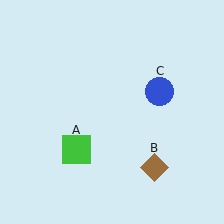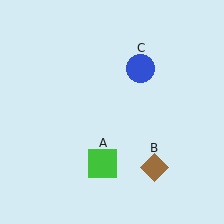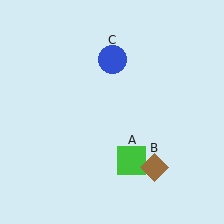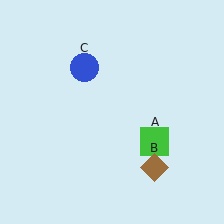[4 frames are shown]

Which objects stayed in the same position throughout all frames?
Brown diamond (object B) remained stationary.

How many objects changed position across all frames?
2 objects changed position: green square (object A), blue circle (object C).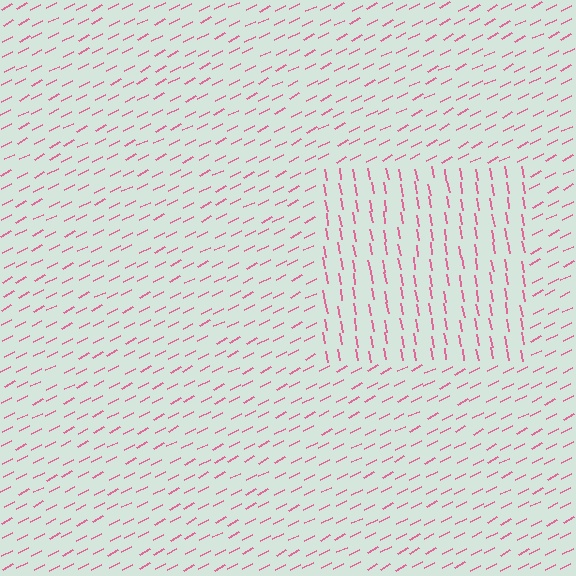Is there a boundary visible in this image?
Yes, there is a texture boundary formed by a change in line orientation.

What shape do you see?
I see a rectangle.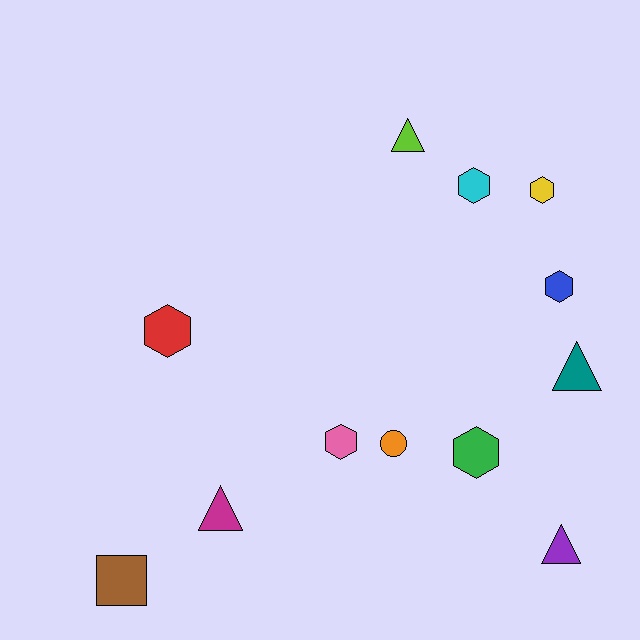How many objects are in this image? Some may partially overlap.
There are 12 objects.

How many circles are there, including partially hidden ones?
There is 1 circle.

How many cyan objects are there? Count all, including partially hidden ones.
There is 1 cyan object.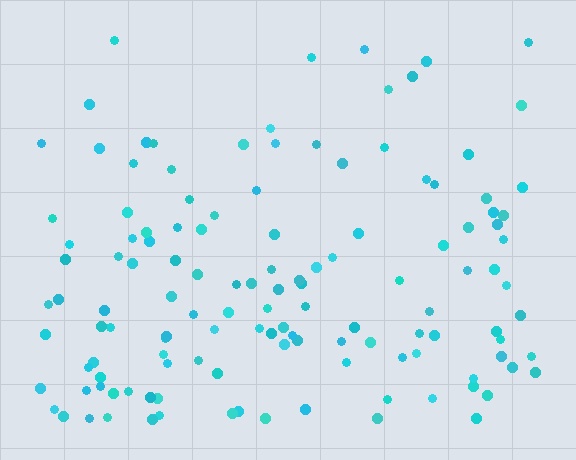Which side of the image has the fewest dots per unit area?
The top.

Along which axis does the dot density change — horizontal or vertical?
Vertical.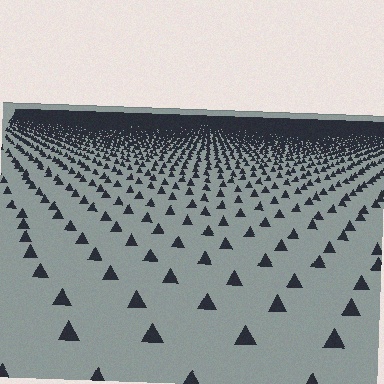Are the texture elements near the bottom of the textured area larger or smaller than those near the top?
Larger. Near the bottom, elements are closer to the viewer and appear at a bigger on-screen size.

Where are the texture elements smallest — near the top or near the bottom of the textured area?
Near the top.